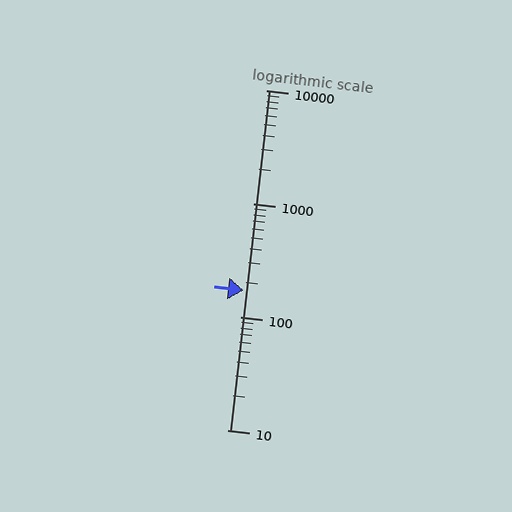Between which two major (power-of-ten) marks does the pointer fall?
The pointer is between 100 and 1000.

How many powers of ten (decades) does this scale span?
The scale spans 3 decades, from 10 to 10000.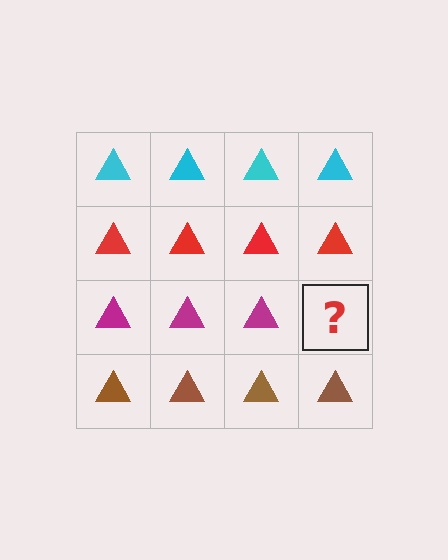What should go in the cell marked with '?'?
The missing cell should contain a magenta triangle.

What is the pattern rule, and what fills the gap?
The rule is that each row has a consistent color. The gap should be filled with a magenta triangle.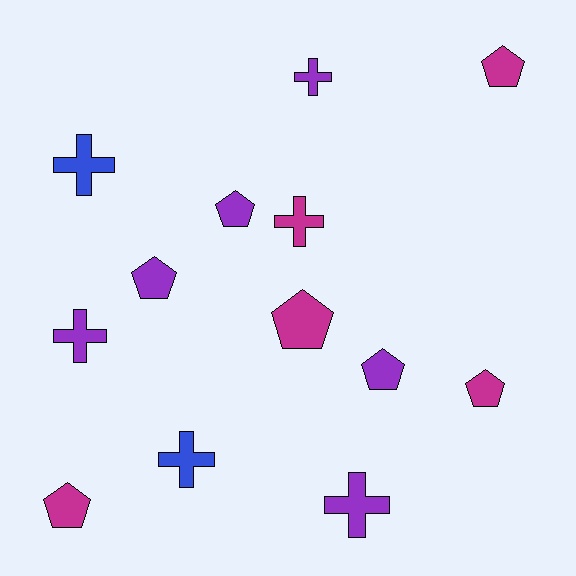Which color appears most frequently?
Purple, with 6 objects.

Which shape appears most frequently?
Pentagon, with 7 objects.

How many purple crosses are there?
There are 3 purple crosses.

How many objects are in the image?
There are 13 objects.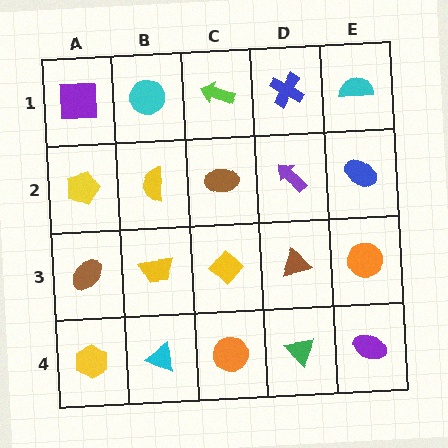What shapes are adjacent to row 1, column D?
A purple arrow (row 2, column D), a lime arrow (row 1, column C), a cyan semicircle (row 1, column E).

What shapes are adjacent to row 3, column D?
A purple arrow (row 2, column D), a green triangle (row 4, column D), a yellow diamond (row 3, column C), an orange circle (row 3, column E).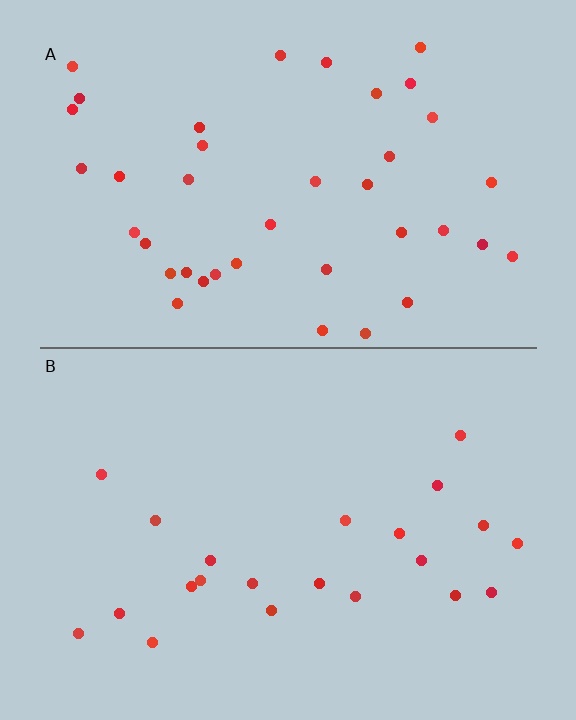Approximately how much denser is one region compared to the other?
Approximately 1.8× — region A over region B.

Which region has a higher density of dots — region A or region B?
A (the top).